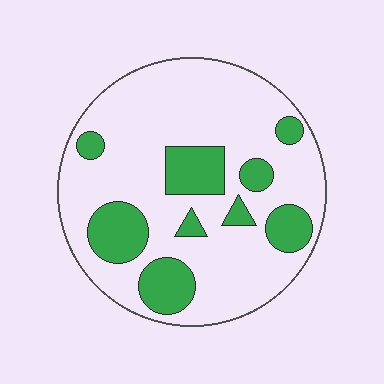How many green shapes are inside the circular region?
9.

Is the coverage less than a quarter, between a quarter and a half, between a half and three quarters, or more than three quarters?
Less than a quarter.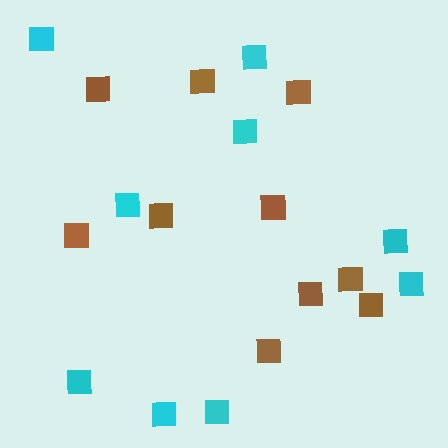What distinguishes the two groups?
There are 2 groups: one group of brown squares (10) and one group of cyan squares (9).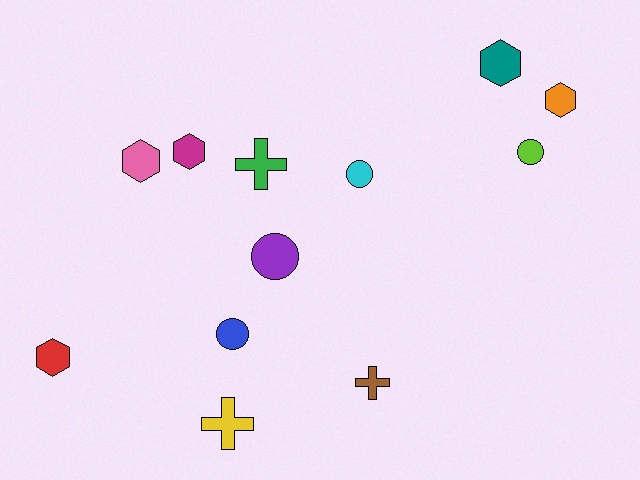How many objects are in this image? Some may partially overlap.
There are 12 objects.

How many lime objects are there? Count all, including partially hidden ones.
There is 1 lime object.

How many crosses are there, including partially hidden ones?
There are 3 crosses.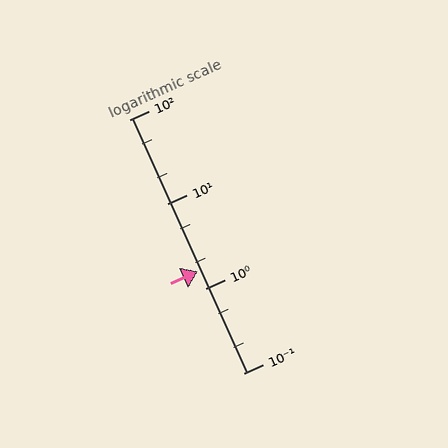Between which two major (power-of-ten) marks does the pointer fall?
The pointer is between 1 and 10.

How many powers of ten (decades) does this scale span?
The scale spans 3 decades, from 0.1 to 100.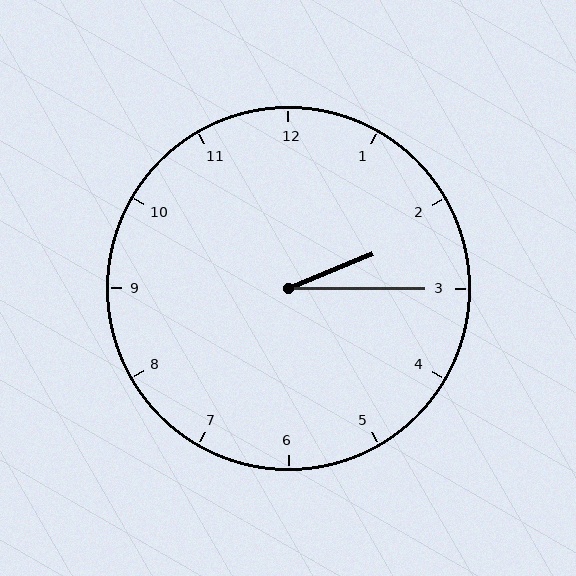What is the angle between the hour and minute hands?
Approximately 22 degrees.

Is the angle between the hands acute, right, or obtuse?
It is acute.